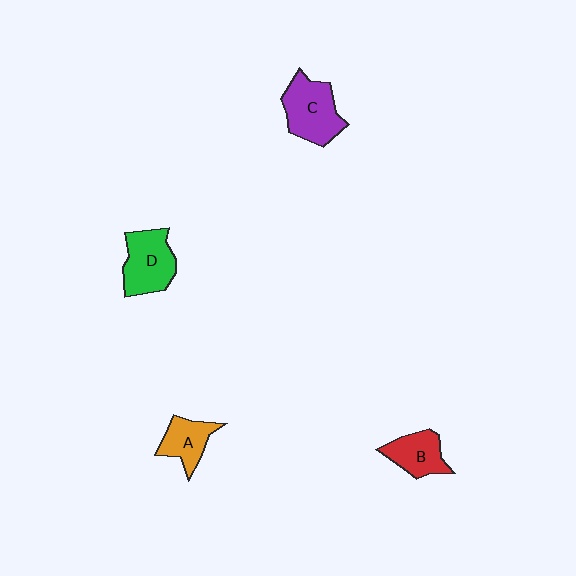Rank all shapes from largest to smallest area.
From largest to smallest: C (purple), D (green), B (red), A (orange).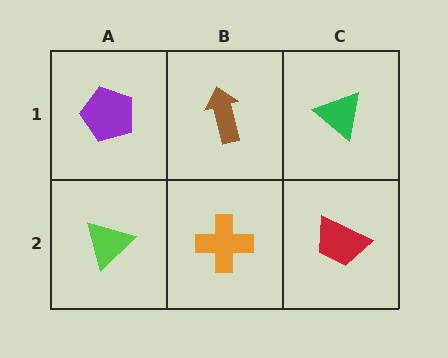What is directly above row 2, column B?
A brown arrow.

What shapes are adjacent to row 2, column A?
A purple pentagon (row 1, column A), an orange cross (row 2, column B).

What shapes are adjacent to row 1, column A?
A lime triangle (row 2, column A), a brown arrow (row 1, column B).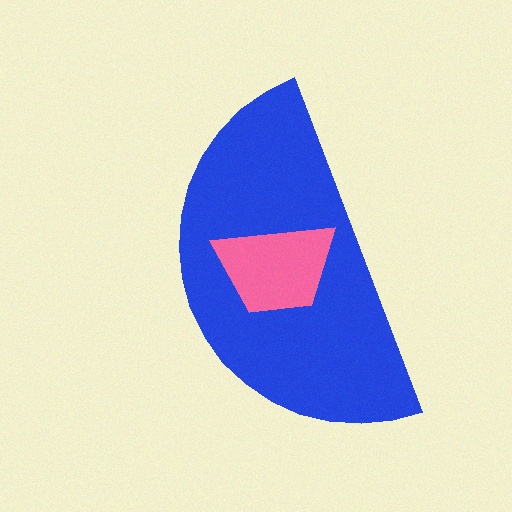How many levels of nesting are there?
2.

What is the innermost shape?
The pink trapezoid.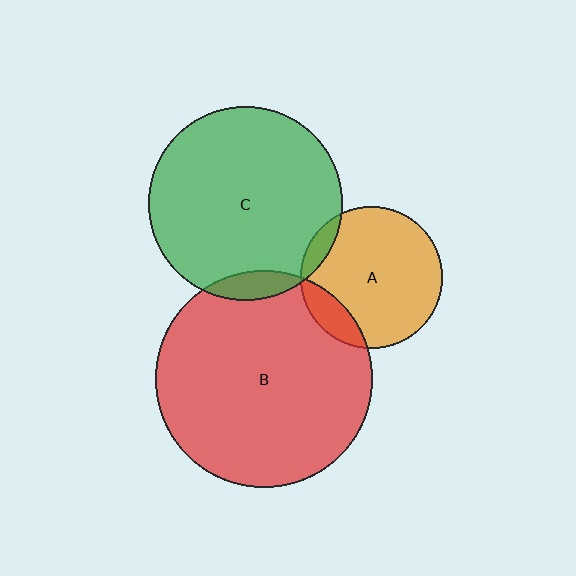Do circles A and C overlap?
Yes.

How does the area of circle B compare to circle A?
Approximately 2.3 times.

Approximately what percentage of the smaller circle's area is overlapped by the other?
Approximately 10%.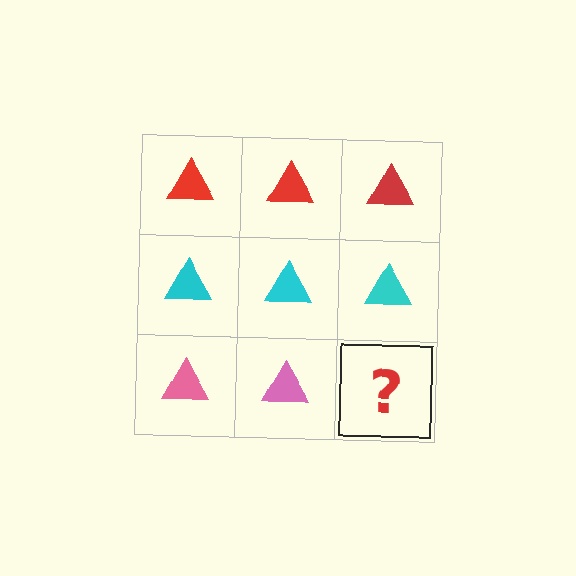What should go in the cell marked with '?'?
The missing cell should contain a pink triangle.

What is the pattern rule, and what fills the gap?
The rule is that each row has a consistent color. The gap should be filled with a pink triangle.